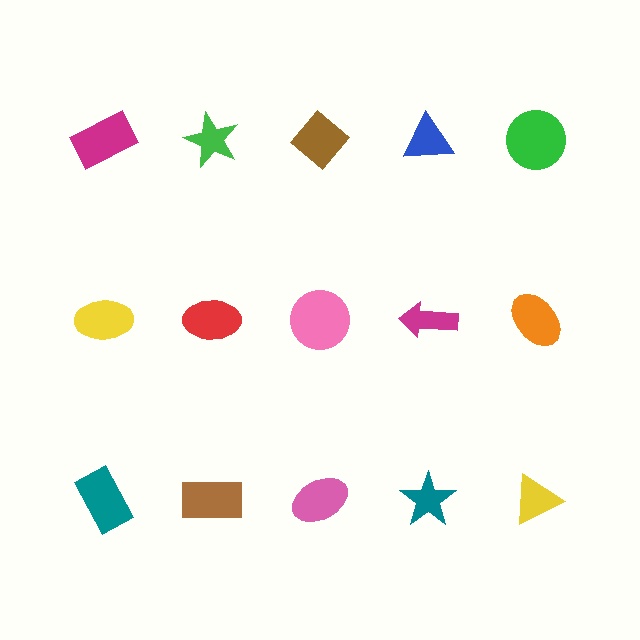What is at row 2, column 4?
A magenta arrow.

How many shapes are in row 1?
5 shapes.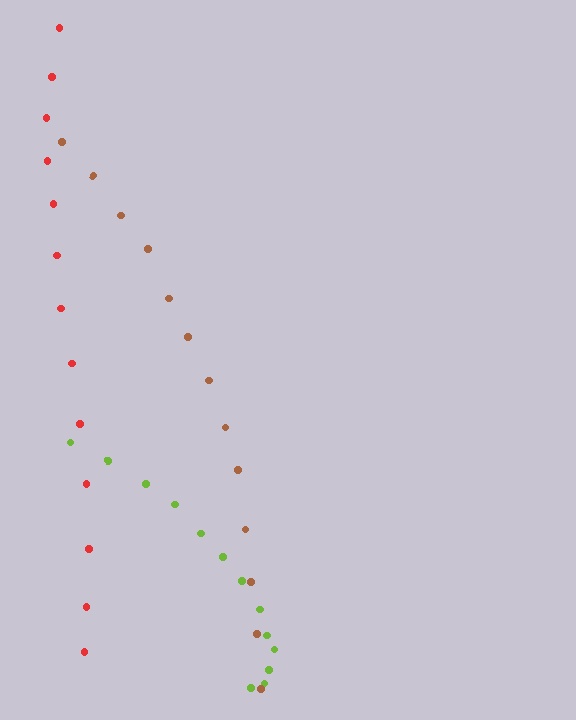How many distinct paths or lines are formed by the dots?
There are 3 distinct paths.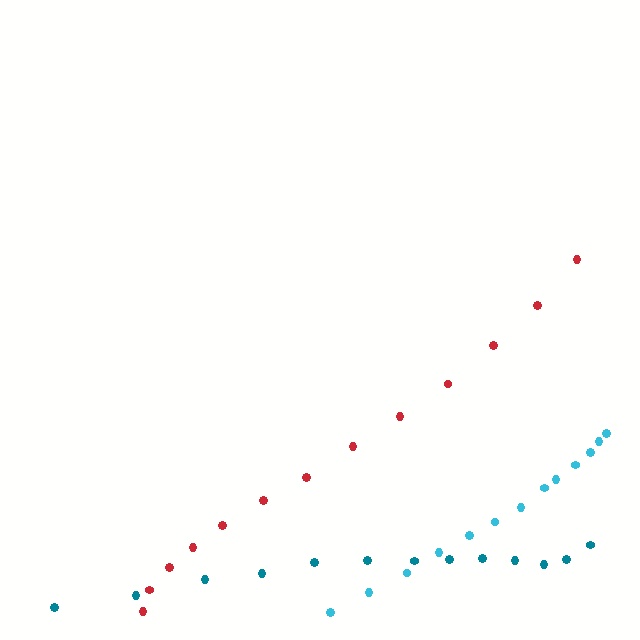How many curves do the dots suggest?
There are 3 distinct paths.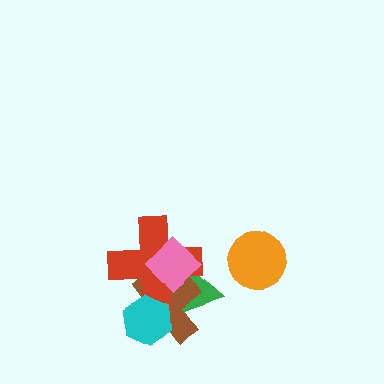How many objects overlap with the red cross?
4 objects overlap with the red cross.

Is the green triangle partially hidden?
Yes, it is partially covered by another shape.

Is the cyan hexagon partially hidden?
No, no other shape covers it.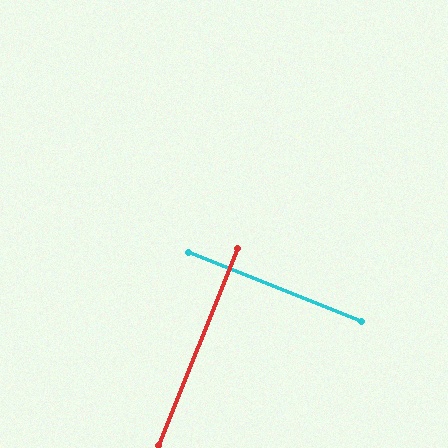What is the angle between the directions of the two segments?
Approximately 90 degrees.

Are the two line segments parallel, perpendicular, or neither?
Perpendicular — they meet at approximately 90°.